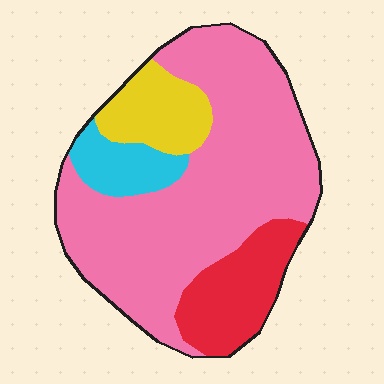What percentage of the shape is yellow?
Yellow covers 12% of the shape.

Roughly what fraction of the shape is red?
Red covers 16% of the shape.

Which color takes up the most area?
Pink, at roughly 65%.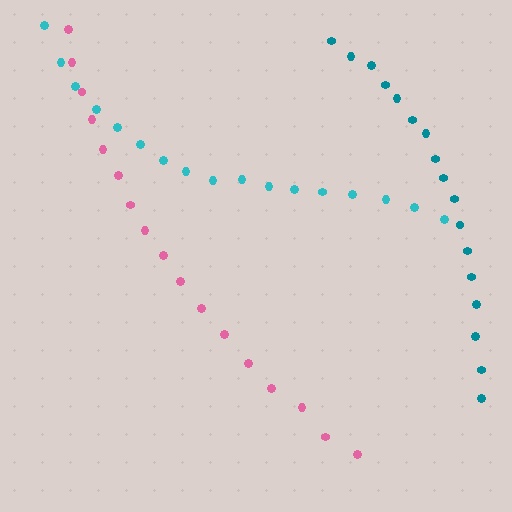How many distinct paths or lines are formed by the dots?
There are 3 distinct paths.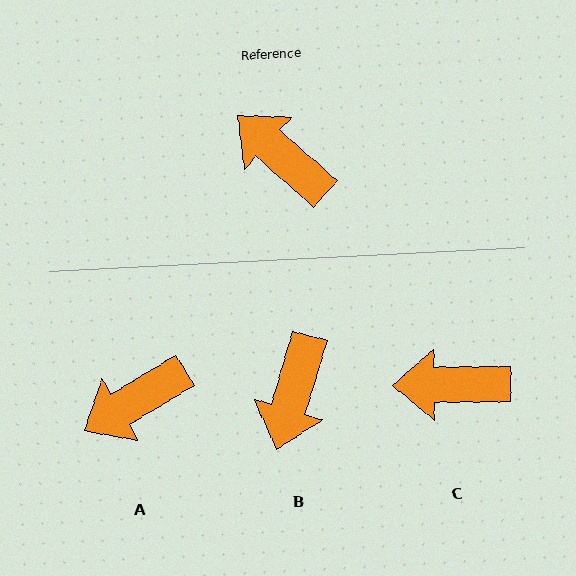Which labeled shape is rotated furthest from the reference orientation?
B, about 115 degrees away.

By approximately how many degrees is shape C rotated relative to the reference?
Approximately 42 degrees counter-clockwise.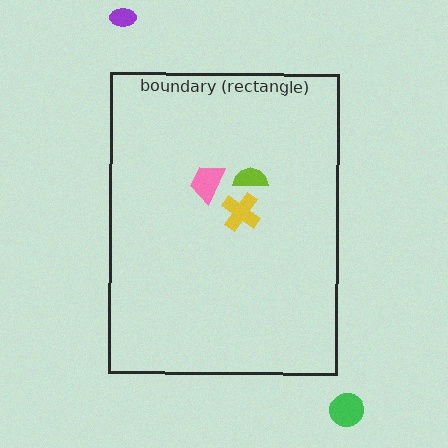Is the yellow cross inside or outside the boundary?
Inside.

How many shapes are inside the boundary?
3 inside, 2 outside.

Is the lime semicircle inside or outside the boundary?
Inside.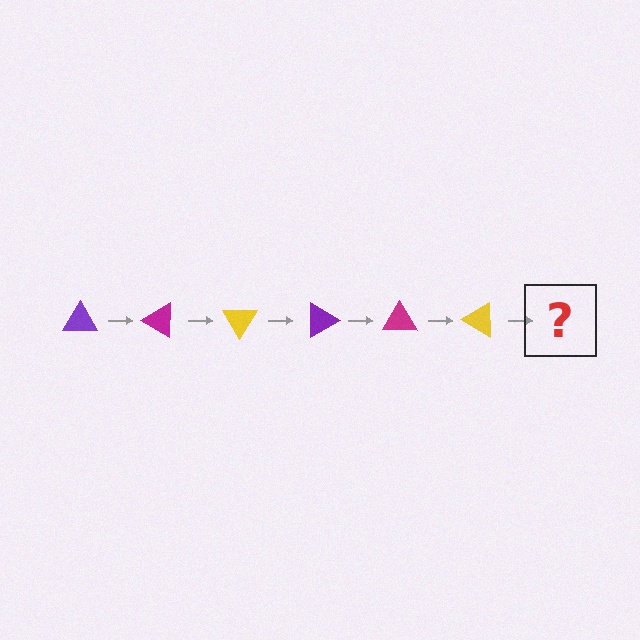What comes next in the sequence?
The next element should be a purple triangle, rotated 180 degrees from the start.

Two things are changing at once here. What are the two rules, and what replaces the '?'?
The two rules are that it rotates 30 degrees each step and the color cycles through purple, magenta, and yellow. The '?' should be a purple triangle, rotated 180 degrees from the start.